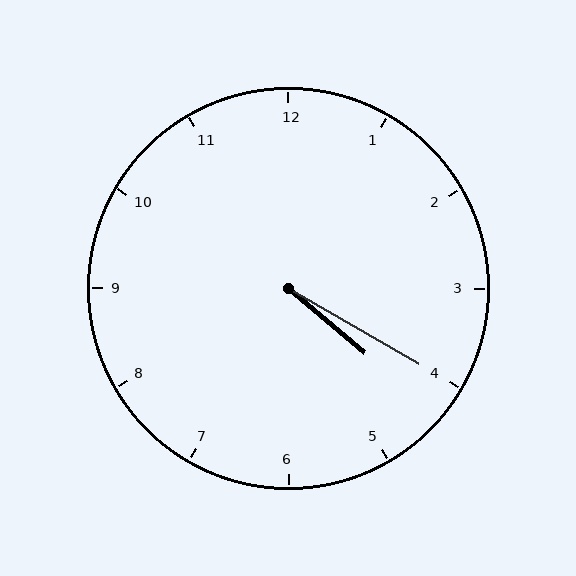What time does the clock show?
4:20.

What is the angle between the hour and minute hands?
Approximately 10 degrees.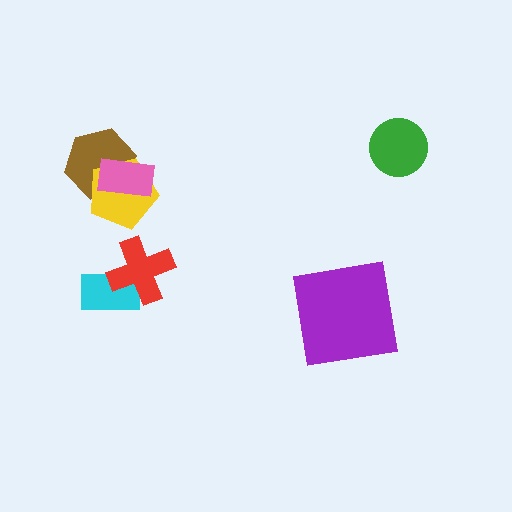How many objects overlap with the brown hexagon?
2 objects overlap with the brown hexagon.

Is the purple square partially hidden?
No, no other shape covers it.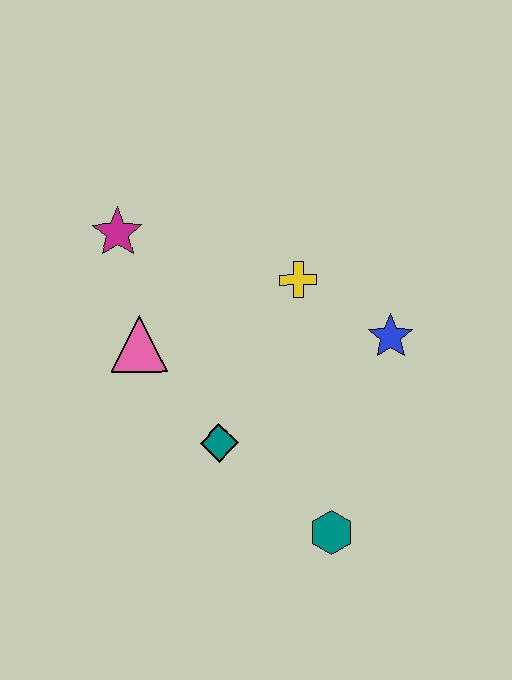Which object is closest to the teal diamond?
The pink triangle is closest to the teal diamond.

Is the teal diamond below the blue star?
Yes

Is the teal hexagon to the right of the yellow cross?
Yes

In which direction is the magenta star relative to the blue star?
The magenta star is to the left of the blue star.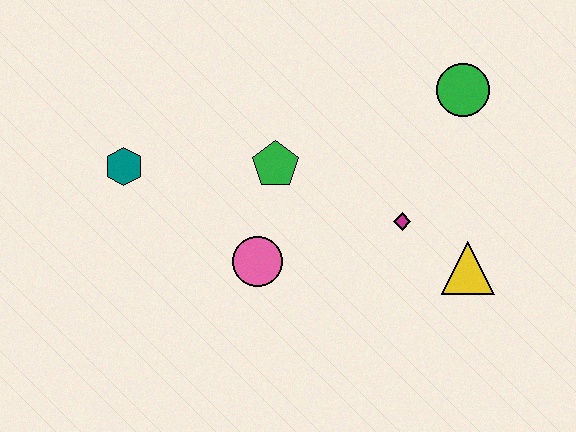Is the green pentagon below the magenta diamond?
No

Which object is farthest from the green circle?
The teal hexagon is farthest from the green circle.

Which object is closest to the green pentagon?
The pink circle is closest to the green pentagon.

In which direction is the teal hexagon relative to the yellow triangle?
The teal hexagon is to the left of the yellow triangle.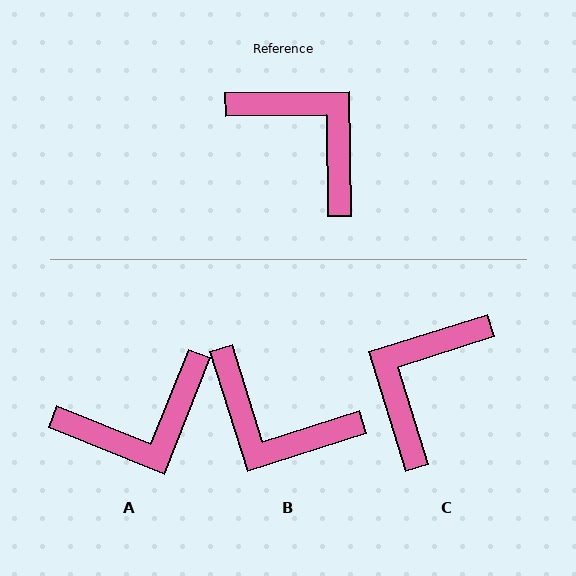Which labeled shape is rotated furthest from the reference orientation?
B, about 163 degrees away.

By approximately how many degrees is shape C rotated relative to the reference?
Approximately 107 degrees counter-clockwise.